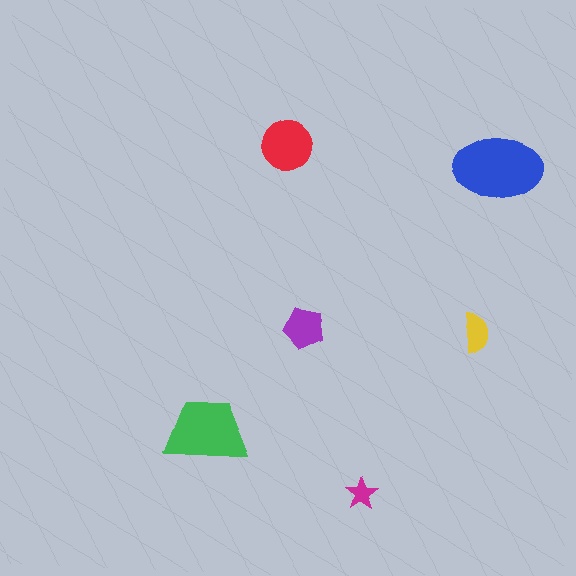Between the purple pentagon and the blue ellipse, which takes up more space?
The blue ellipse.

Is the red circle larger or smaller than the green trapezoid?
Smaller.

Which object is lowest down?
The magenta star is bottommost.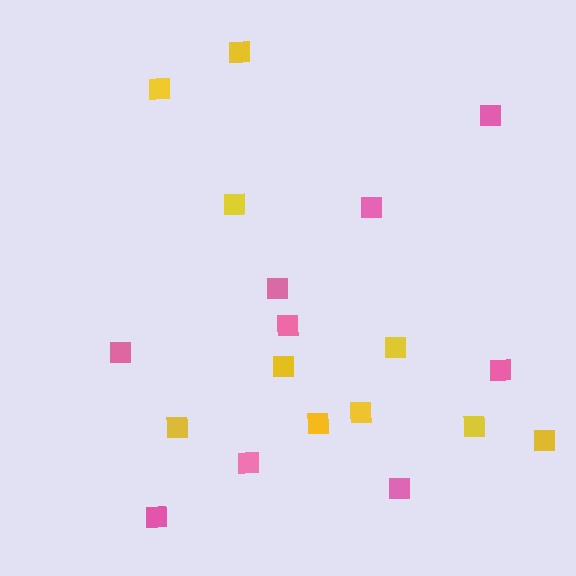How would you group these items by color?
There are 2 groups: one group of yellow squares (10) and one group of pink squares (9).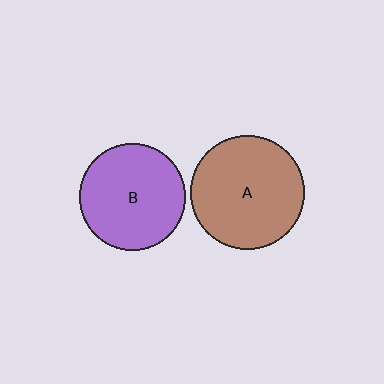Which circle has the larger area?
Circle A (brown).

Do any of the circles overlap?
No, none of the circles overlap.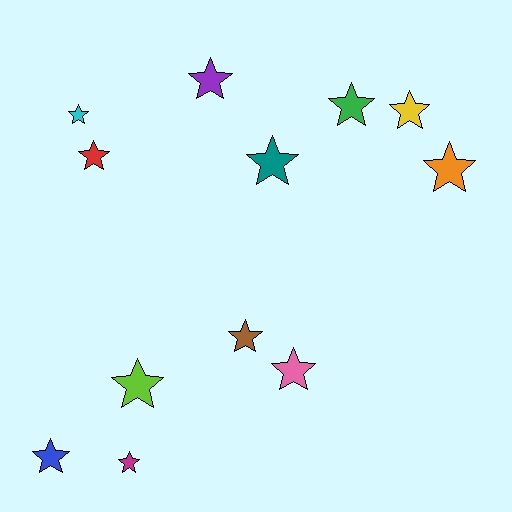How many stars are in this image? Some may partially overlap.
There are 12 stars.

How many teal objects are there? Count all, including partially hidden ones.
There is 1 teal object.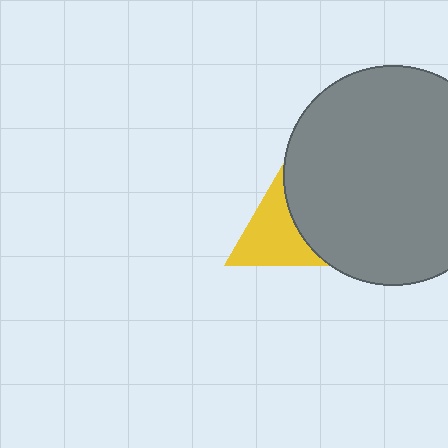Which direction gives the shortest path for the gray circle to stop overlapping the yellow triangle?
Moving right gives the shortest separation.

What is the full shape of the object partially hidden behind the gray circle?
The partially hidden object is a yellow triangle.